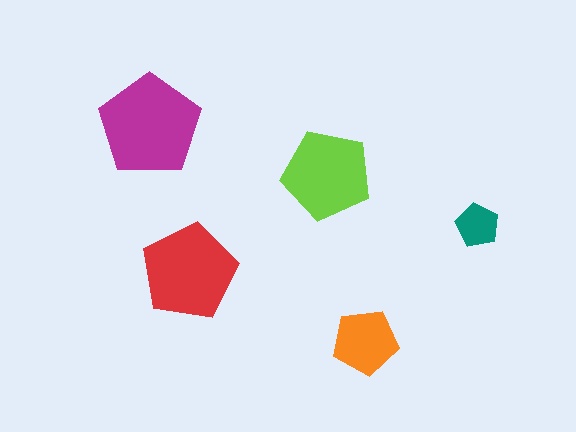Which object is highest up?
The magenta pentagon is topmost.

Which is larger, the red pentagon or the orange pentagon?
The red one.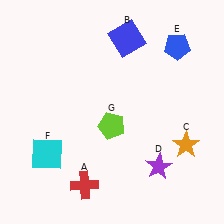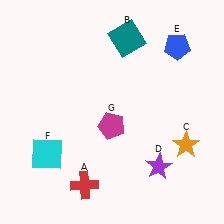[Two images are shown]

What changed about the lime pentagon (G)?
In Image 1, G is lime. In Image 2, it changed to magenta.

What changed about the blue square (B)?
In Image 1, B is blue. In Image 2, it changed to teal.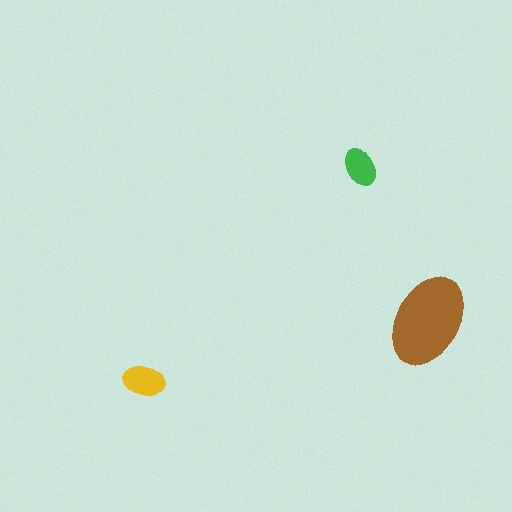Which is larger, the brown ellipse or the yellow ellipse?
The brown one.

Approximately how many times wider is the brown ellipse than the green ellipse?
About 2.5 times wider.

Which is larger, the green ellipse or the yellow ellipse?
The yellow one.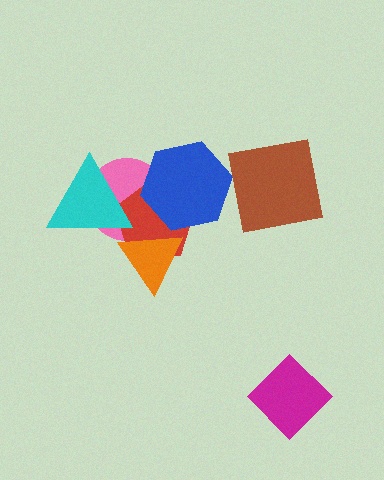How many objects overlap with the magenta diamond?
0 objects overlap with the magenta diamond.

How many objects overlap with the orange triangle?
2 objects overlap with the orange triangle.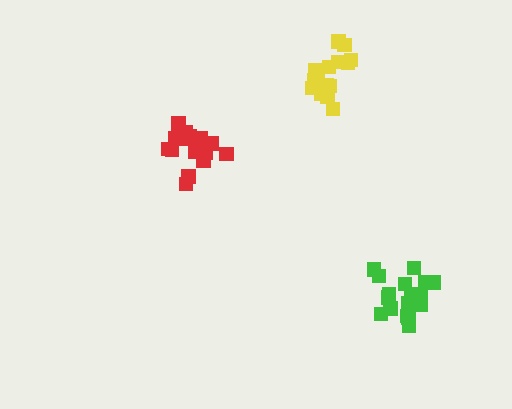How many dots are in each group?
Group 1: 16 dots, Group 2: 16 dots, Group 3: 19 dots (51 total).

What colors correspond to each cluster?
The clusters are colored: red, yellow, green.